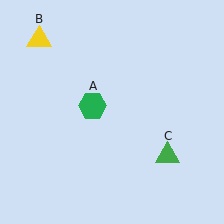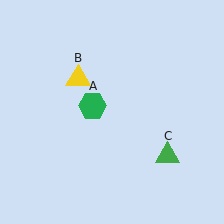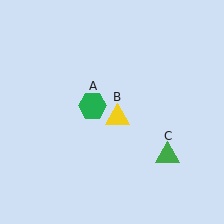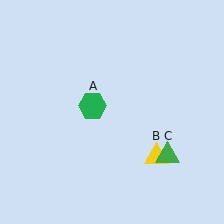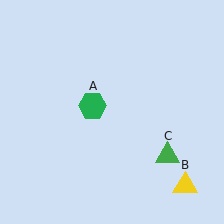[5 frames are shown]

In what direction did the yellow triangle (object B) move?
The yellow triangle (object B) moved down and to the right.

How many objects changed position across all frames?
1 object changed position: yellow triangle (object B).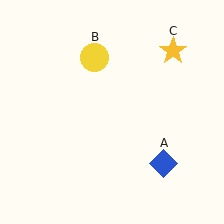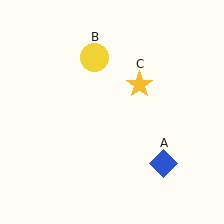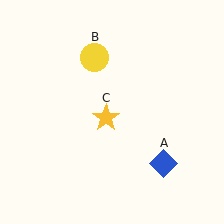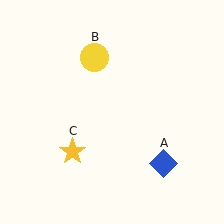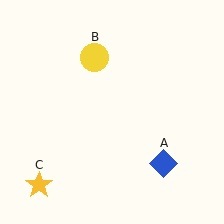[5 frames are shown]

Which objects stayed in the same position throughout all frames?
Blue diamond (object A) and yellow circle (object B) remained stationary.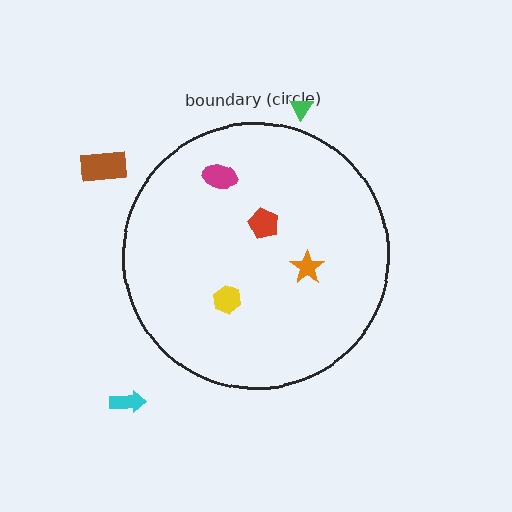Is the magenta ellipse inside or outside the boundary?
Inside.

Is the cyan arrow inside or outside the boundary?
Outside.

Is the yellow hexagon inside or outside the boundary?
Inside.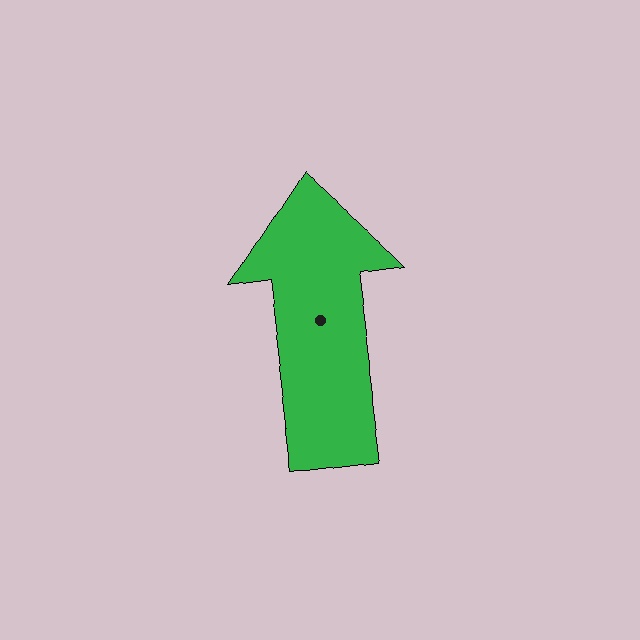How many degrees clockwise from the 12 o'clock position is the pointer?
Approximately 353 degrees.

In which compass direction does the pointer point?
North.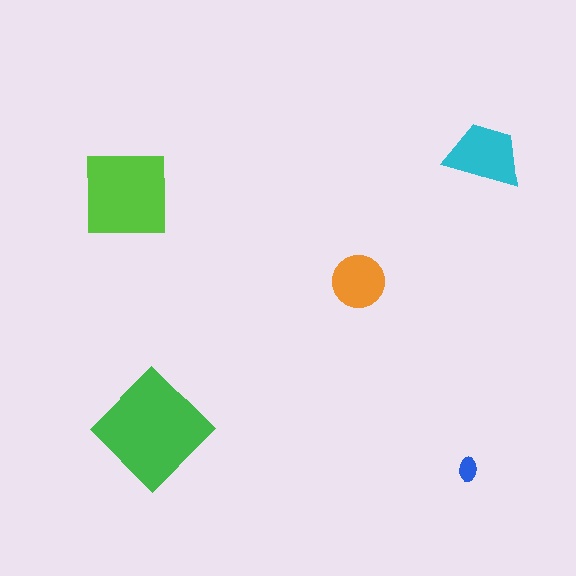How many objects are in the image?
There are 5 objects in the image.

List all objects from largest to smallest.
The green diamond, the lime square, the cyan trapezoid, the orange circle, the blue ellipse.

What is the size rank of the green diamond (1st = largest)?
1st.